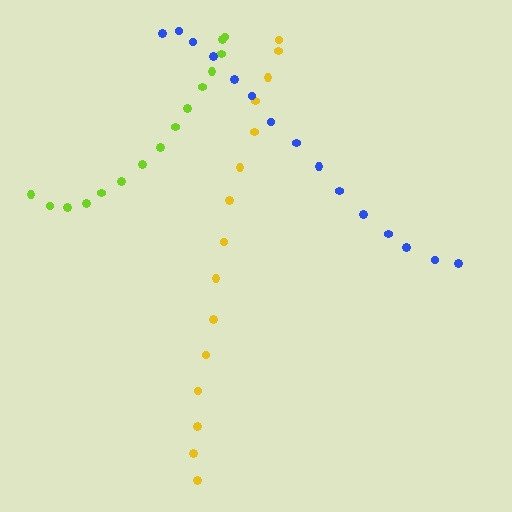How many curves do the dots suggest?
There are 3 distinct paths.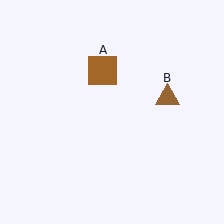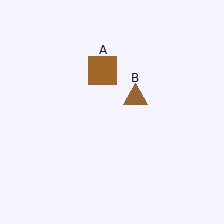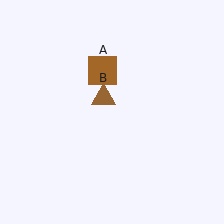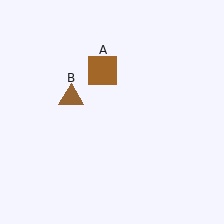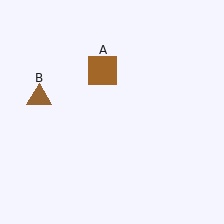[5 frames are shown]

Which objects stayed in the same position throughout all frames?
Brown square (object A) remained stationary.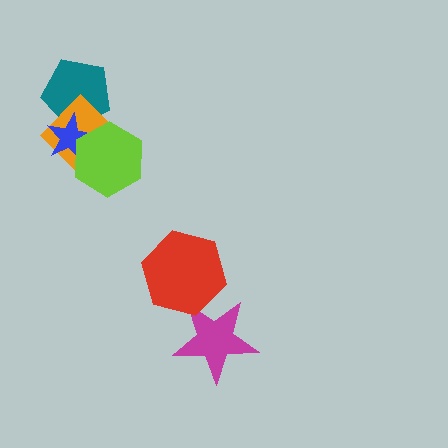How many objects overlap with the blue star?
3 objects overlap with the blue star.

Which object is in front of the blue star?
The lime hexagon is in front of the blue star.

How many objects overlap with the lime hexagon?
2 objects overlap with the lime hexagon.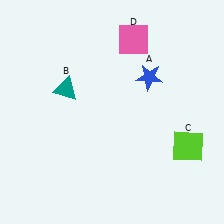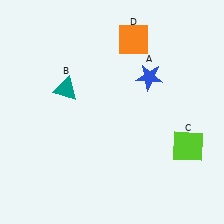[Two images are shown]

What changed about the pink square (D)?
In Image 1, D is pink. In Image 2, it changed to orange.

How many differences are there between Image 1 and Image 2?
There is 1 difference between the two images.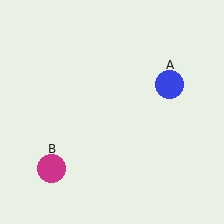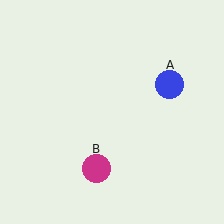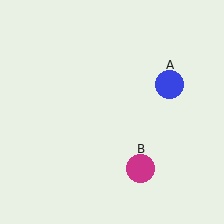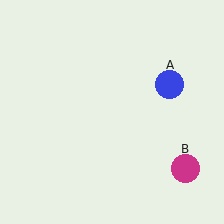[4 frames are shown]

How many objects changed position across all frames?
1 object changed position: magenta circle (object B).